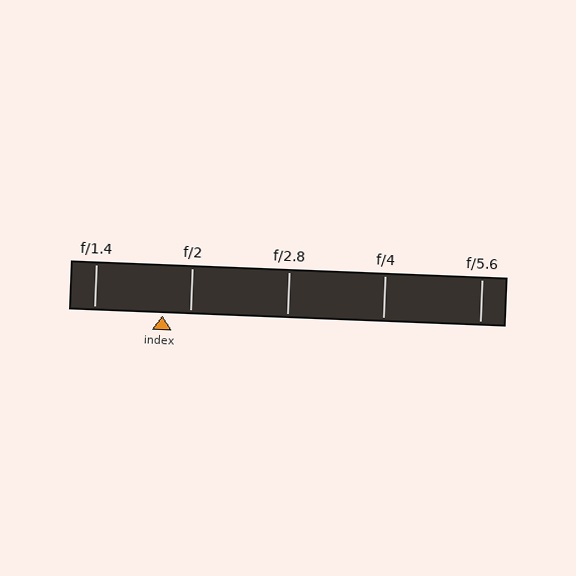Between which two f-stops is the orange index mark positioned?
The index mark is between f/1.4 and f/2.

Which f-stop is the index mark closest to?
The index mark is closest to f/2.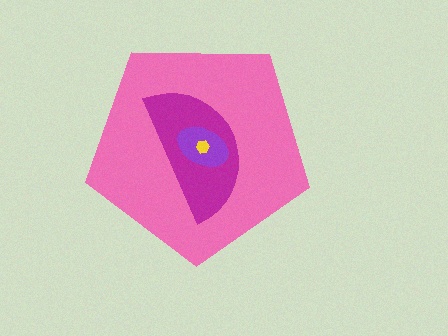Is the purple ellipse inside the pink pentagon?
Yes.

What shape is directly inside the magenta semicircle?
The purple ellipse.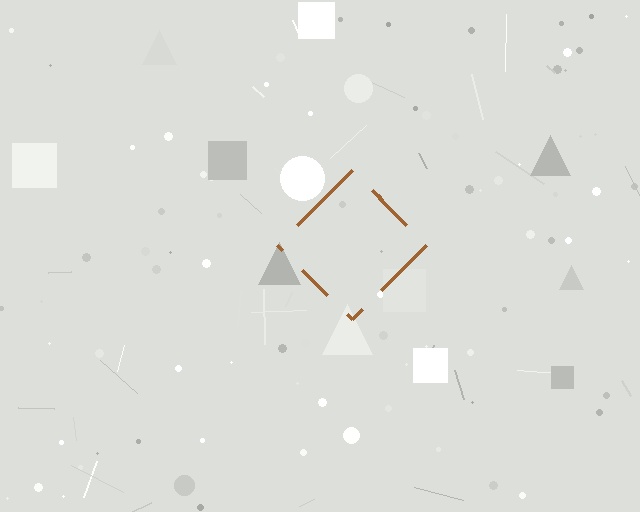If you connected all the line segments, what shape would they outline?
They would outline a diamond.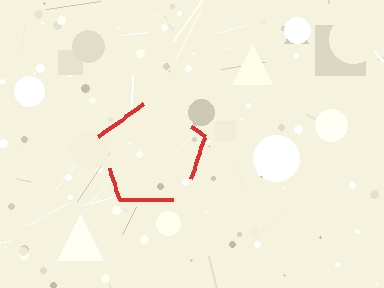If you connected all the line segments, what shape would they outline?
They would outline a pentagon.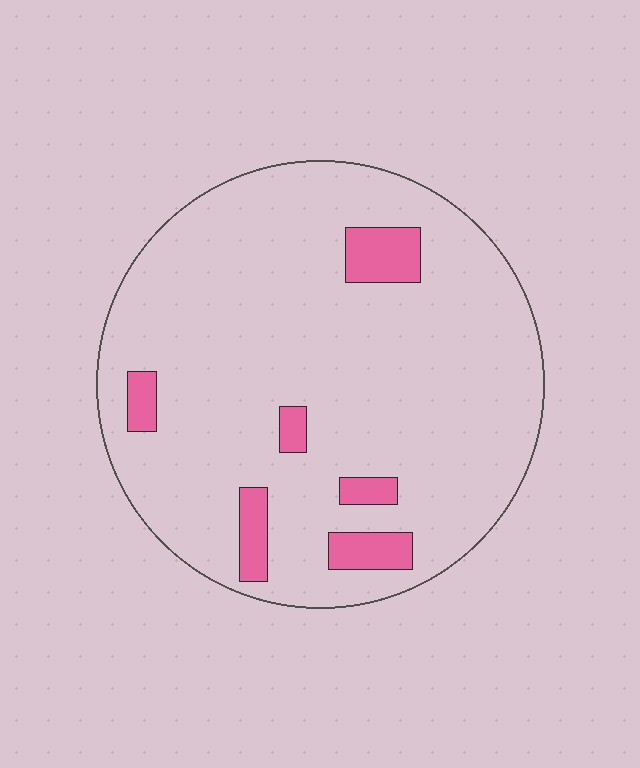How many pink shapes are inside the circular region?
6.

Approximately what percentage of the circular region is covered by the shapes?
Approximately 10%.